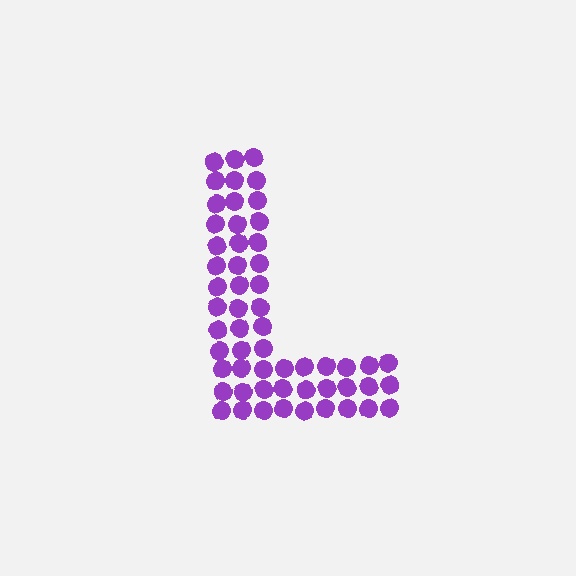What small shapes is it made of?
It is made of small circles.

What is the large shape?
The large shape is the letter L.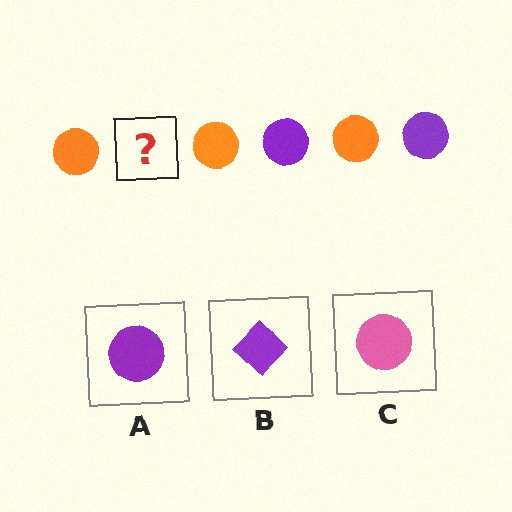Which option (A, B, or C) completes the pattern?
A.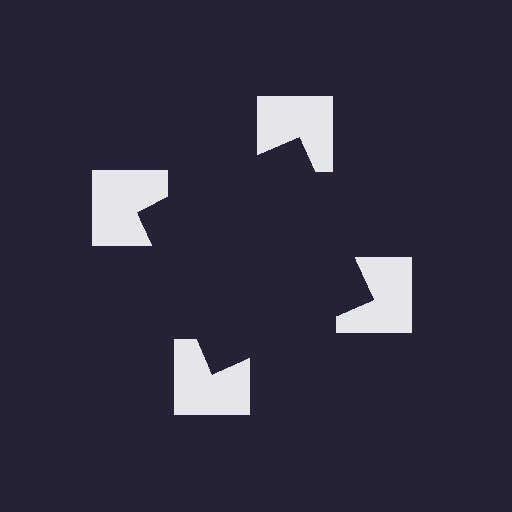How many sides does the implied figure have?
4 sides.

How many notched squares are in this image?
There are 4 — one at each vertex of the illusory square.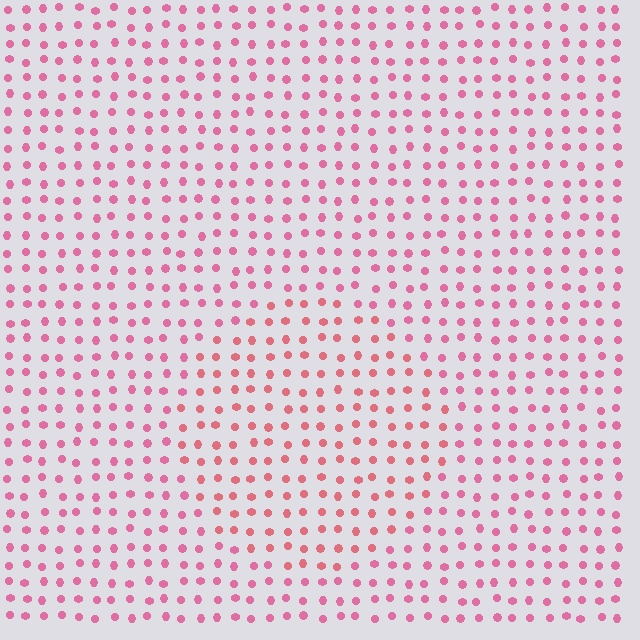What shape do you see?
I see a circle.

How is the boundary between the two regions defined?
The boundary is defined purely by a slight shift in hue (about 19 degrees). Spacing, size, and orientation are identical on both sides.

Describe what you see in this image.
The image is filled with small pink elements in a uniform arrangement. A circle-shaped region is visible where the elements are tinted to a slightly different hue, forming a subtle color boundary.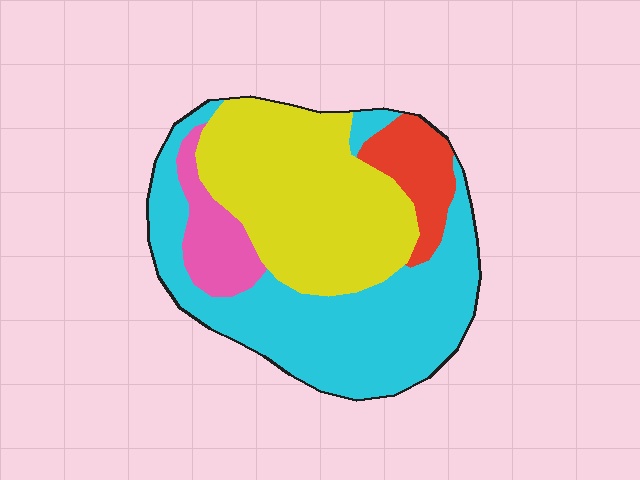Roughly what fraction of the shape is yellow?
Yellow takes up about three eighths (3/8) of the shape.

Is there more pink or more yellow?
Yellow.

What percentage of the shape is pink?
Pink covers roughly 10% of the shape.